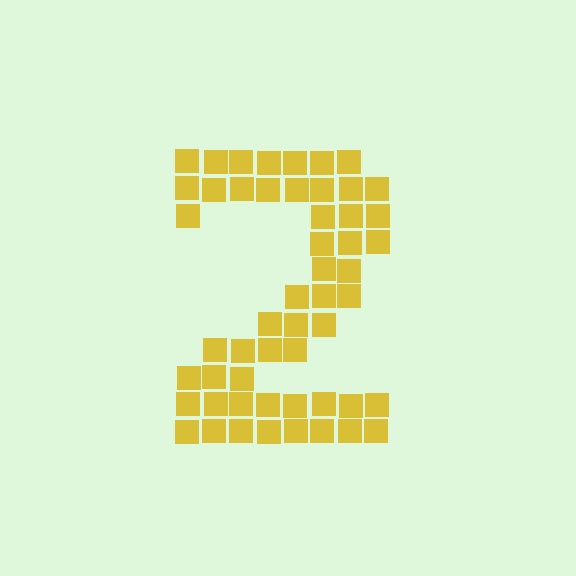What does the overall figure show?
The overall figure shows the digit 2.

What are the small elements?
The small elements are squares.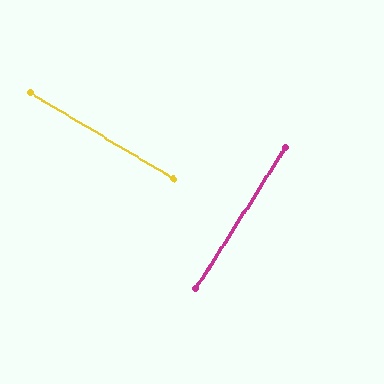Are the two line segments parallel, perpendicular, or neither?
Perpendicular — they meet at approximately 88°.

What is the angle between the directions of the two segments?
Approximately 88 degrees.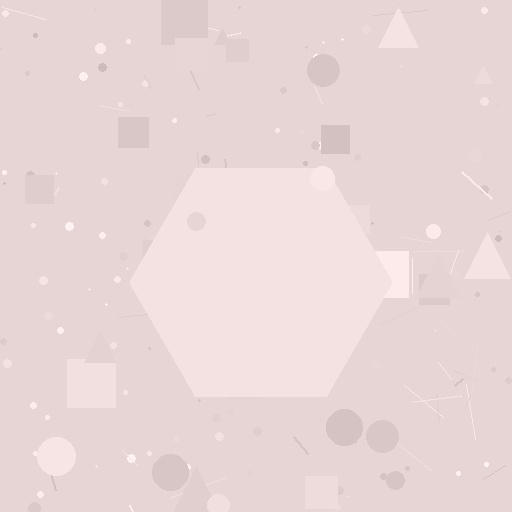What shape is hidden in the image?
A hexagon is hidden in the image.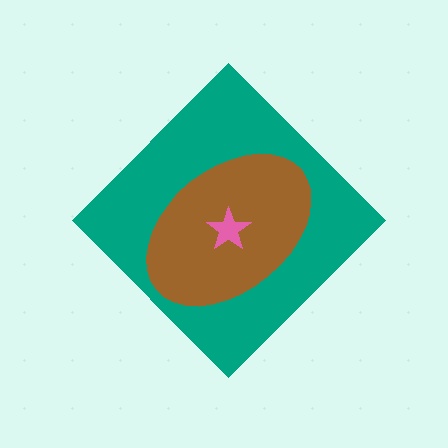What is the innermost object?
The pink star.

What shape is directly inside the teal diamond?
The brown ellipse.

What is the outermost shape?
The teal diamond.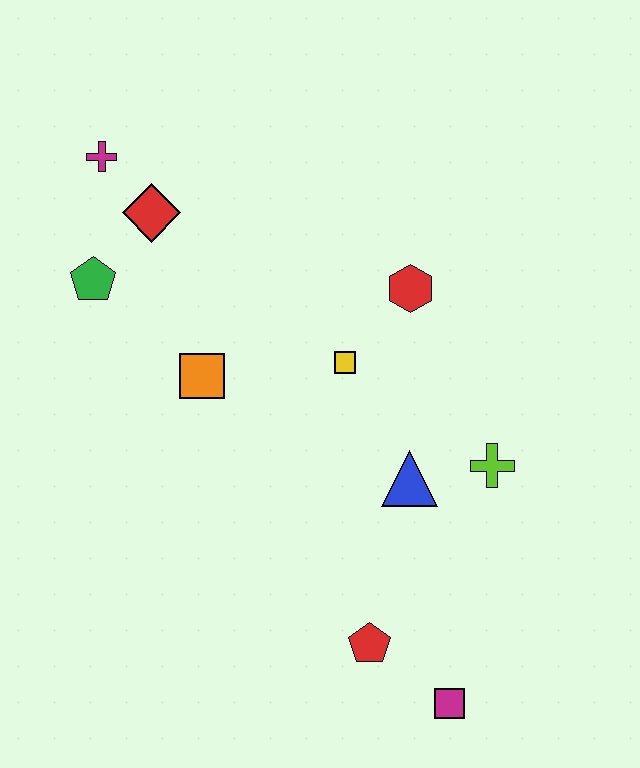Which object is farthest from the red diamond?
The magenta square is farthest from the red diamond.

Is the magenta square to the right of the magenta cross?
Yes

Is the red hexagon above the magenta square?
Yes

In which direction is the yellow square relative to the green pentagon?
The yellow square is to the right of the green pentagon.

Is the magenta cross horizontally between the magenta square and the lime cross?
No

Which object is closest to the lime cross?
The blue triangle is closest to the lime cross.